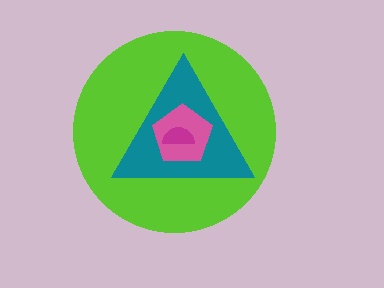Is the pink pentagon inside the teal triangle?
Yes.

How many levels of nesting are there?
4.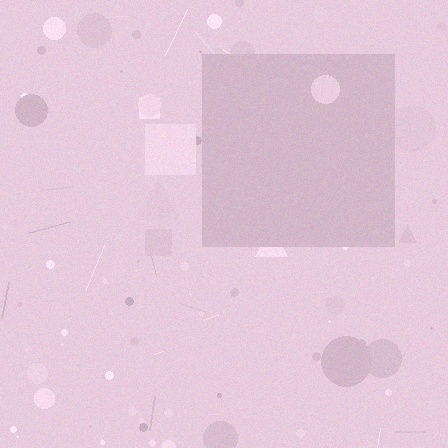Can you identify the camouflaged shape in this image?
The camouflaged shape is a square.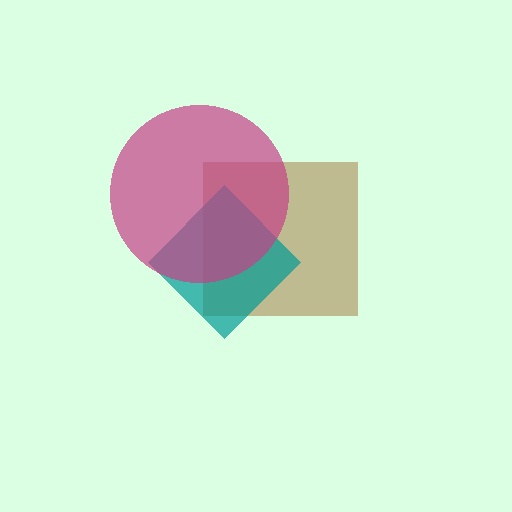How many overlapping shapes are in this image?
There are 3 overlapping shapes in the image.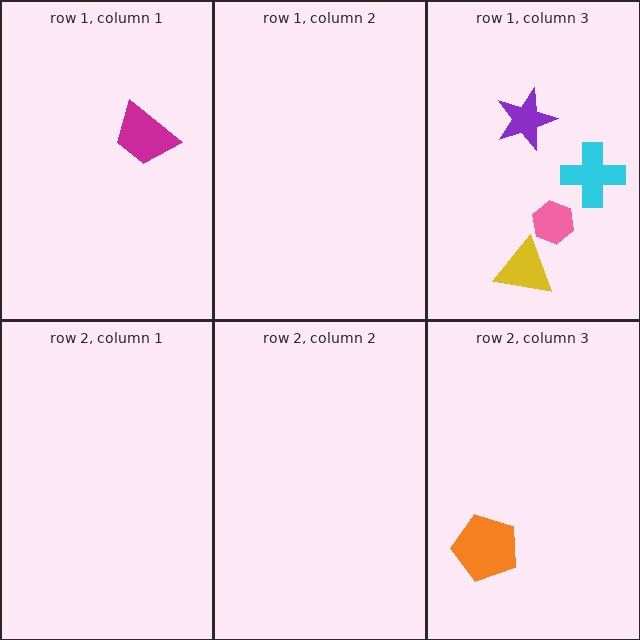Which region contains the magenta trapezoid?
The row 1, column 1 region.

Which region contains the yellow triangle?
The row 1, column 3 region.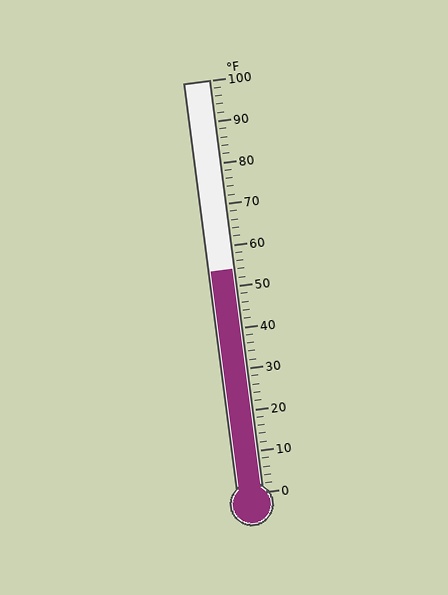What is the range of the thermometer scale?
The thermometer scale ranges from 0°F to 100°F.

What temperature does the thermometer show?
The thermometer shows approximately 54°F.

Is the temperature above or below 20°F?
The temperature is above 20°F.